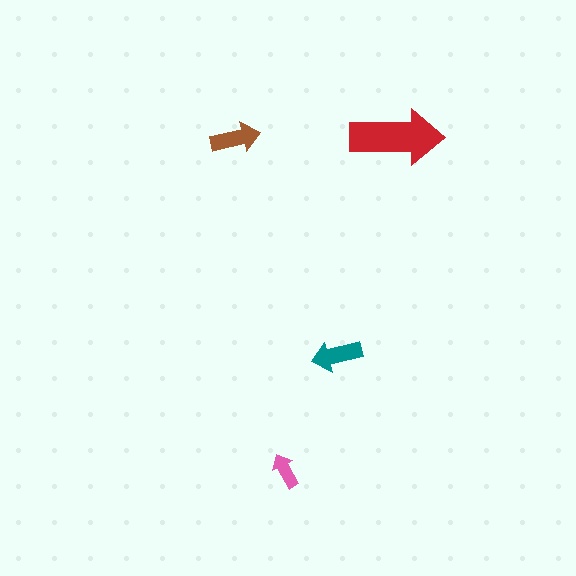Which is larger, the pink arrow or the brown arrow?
The brown one.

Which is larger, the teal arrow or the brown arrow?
The teal one.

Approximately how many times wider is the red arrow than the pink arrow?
About 2.5 times wider.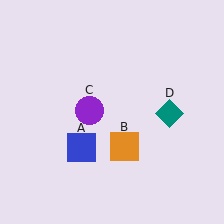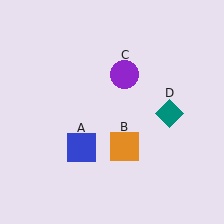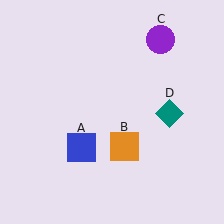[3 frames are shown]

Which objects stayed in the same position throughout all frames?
Blue square (object A) and orange square (object B) and teal diamond (object D) remained stationary.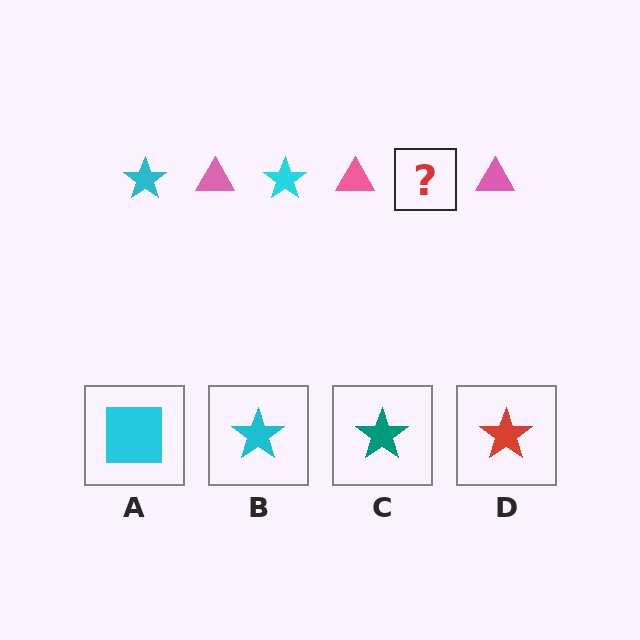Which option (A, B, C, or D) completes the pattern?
B.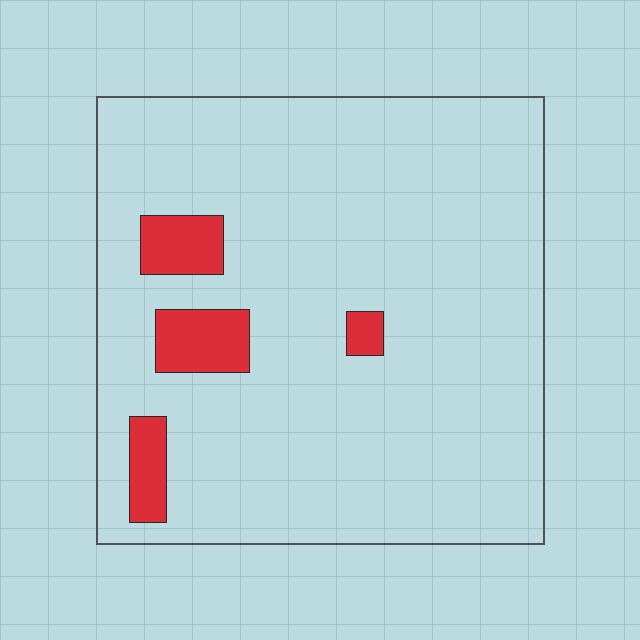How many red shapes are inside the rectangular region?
4.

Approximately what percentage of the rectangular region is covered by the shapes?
Approximately 10%.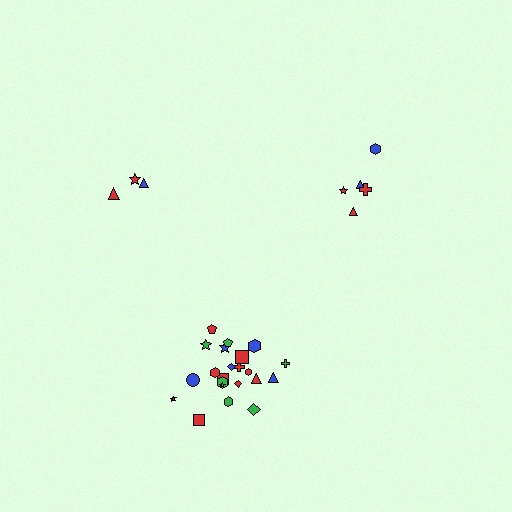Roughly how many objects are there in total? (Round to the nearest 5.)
Roughly 30 objects in total.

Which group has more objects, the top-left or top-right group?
The top-right group.